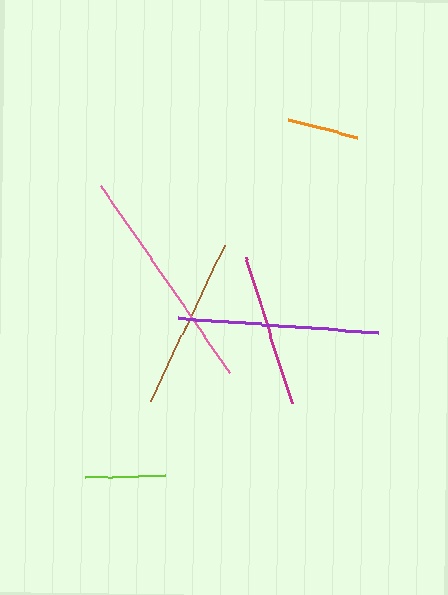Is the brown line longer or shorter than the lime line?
The brown line is longer than the lime line.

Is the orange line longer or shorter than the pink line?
The pink line is longer than the orange line.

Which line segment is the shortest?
The orange line is the shortest at approximately 72 pixels.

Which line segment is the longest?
The pink line is the longest at approximately 227 pixels.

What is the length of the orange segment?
The orange segment is approximately 72 pixels long.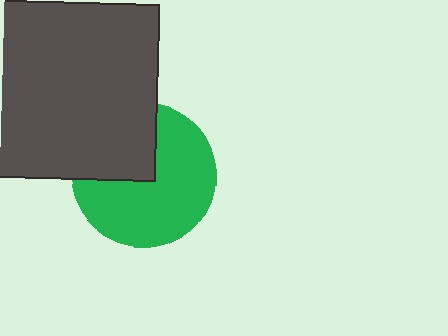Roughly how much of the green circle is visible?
Most of it is visible (roughly 67%).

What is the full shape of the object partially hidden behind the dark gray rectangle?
The partially hidden object is a green circle.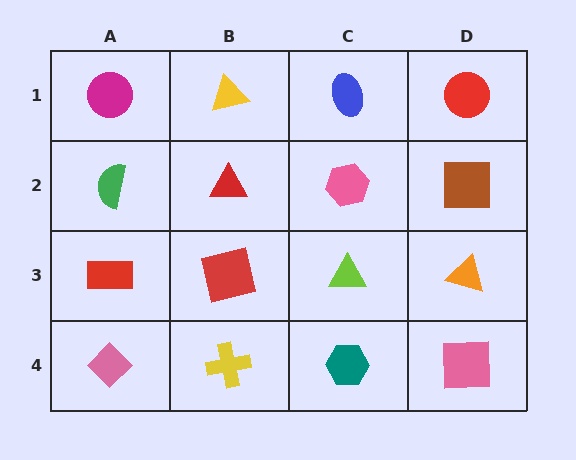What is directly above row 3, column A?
A green semicircle.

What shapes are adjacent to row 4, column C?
A lime triangle (row 3, column C), a yellow cross (row 4, column B), a pink square (row 4, column D).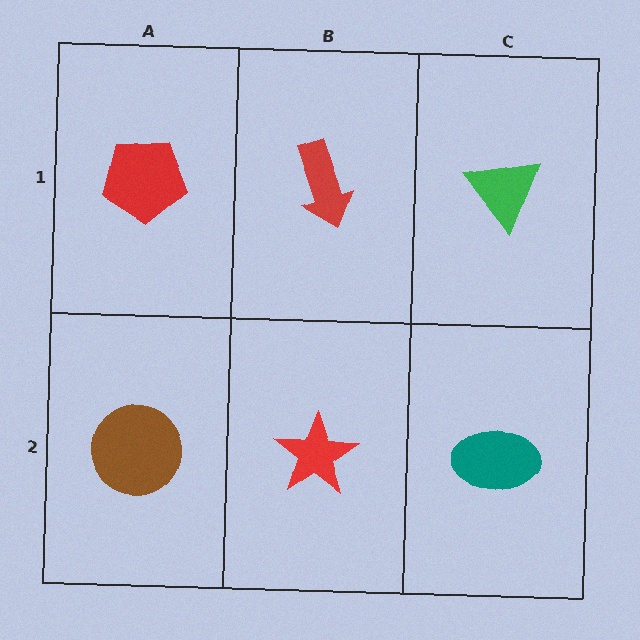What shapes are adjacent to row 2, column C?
A green triangle (row 1, column C), a red star (row 2, column B).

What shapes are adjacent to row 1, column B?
A red star (row 2, column B), a red pentagon (row 1, column A), a green triangle (row 1, column C).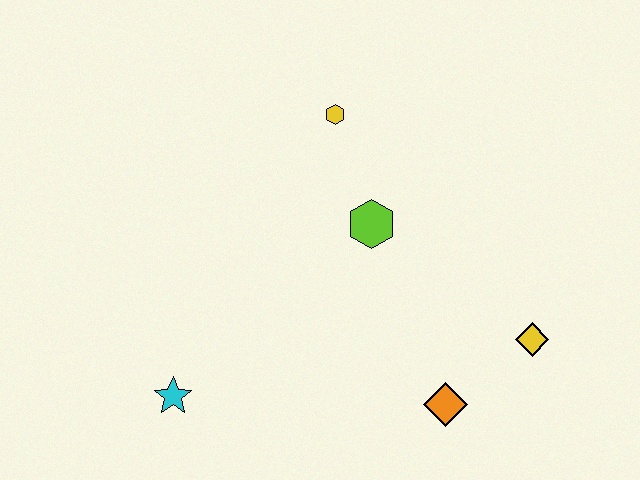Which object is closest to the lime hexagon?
The yellow hexagon is closest to the lime hexagon.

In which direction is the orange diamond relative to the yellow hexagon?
The orange diamond is below the yellow hexagon.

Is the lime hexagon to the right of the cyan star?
Yes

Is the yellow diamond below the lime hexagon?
Yes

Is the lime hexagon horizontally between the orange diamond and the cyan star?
Yes